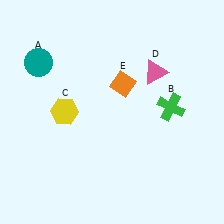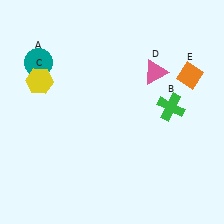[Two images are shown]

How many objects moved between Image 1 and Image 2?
2 objects moved between the two images.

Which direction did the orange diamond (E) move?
The orange diamond (E) moved right.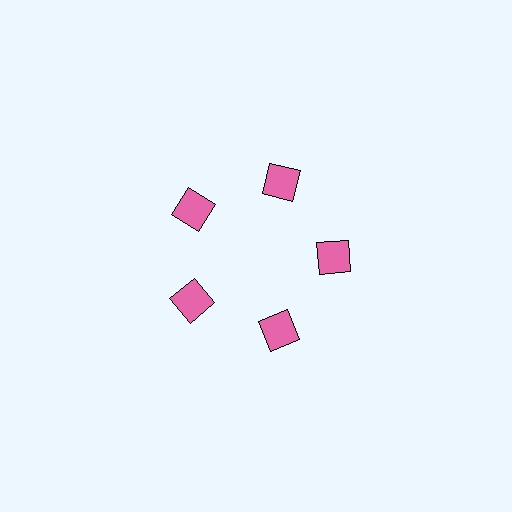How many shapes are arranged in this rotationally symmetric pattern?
There are 5 shapes, arranged in 5 groups of 1.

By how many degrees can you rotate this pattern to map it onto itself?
The pattern maps onto itself every 72 degrees of rotation.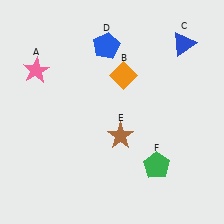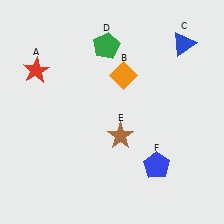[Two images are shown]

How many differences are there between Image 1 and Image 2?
There are 3 differences between the two images.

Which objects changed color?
A changed from pink to red. D changed from blue to green. F changed from green to blue.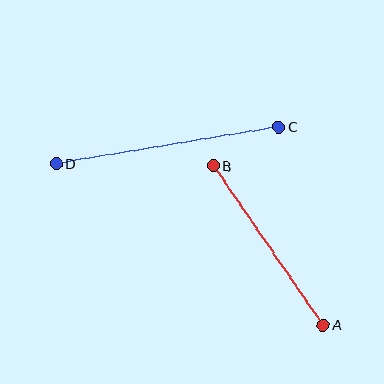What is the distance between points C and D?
The distance is approximately 225 pixels.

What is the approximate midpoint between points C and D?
The midpoint is at approximately (167, 145) pixels.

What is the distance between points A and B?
The distance is approximately 194 pixels.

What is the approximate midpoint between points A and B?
The midpoint is at approximately (268, 245) pixels.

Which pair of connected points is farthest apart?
Points C and D are farthest apart.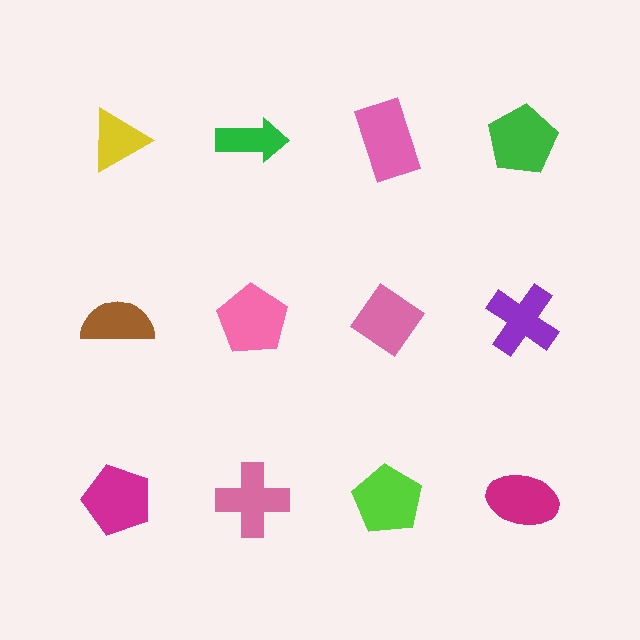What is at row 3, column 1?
A magenta pentagon.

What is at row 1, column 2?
A green arrow.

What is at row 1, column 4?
A green pentagon.